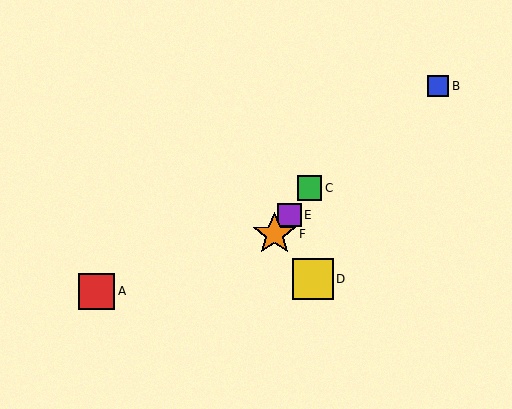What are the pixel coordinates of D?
Object D is at (313, 279).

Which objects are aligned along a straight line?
Objects C, E, F are aligned along a straight line.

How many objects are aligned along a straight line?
3 objects (C, E, F) are aligned along a straight line.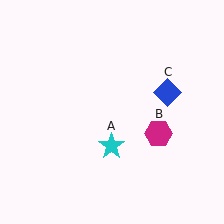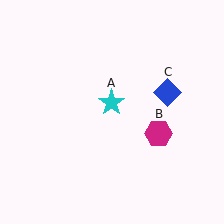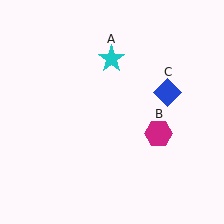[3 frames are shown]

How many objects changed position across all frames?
1 object changed position: cyan star (object A).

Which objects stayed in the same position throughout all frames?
Magenta hexagon (object B) and blue diamond (object C) remained stationary.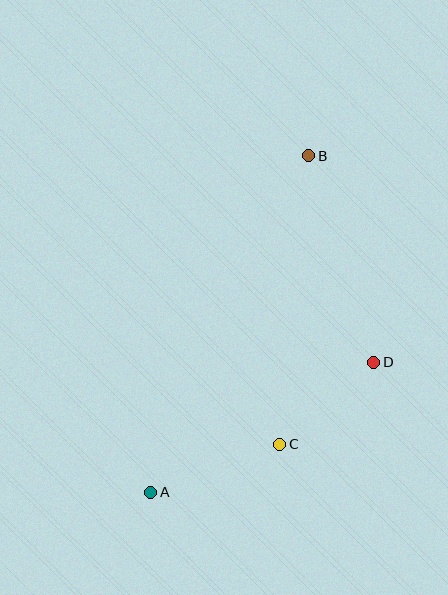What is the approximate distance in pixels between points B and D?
The distance between B and D is approximately 216 pixels.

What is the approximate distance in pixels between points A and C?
The distance between A and C is approximately 138 pixels.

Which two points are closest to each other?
Points C and D are closest to each other.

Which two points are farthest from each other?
Points A and B are farthest from each other.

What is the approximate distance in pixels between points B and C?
The distance between B and C is approximately 290 pixels.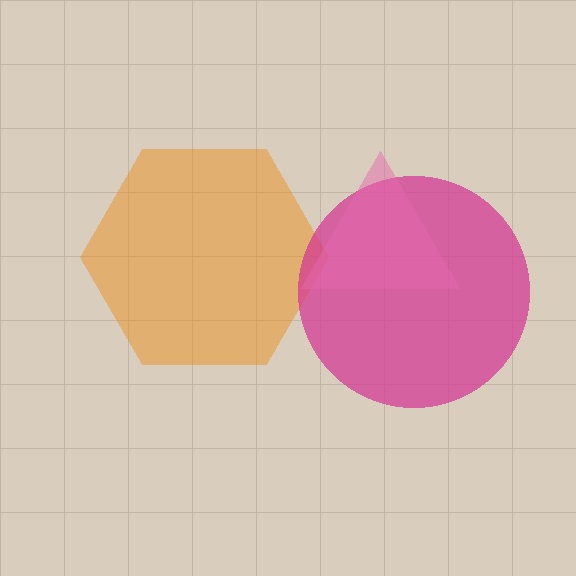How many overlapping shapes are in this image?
There are 3 overlapping shapes in the image.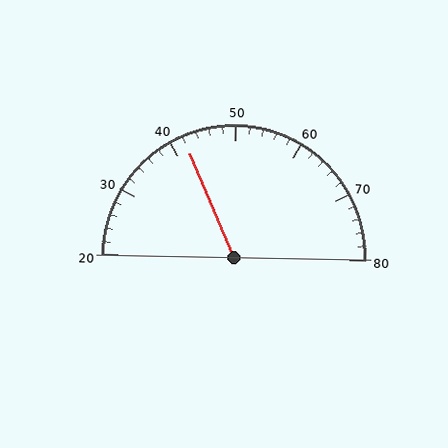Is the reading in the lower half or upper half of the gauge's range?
The reading is in the lower half of the range (20 to 80).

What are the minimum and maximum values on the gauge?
The gauge ranges from 20 to 80.